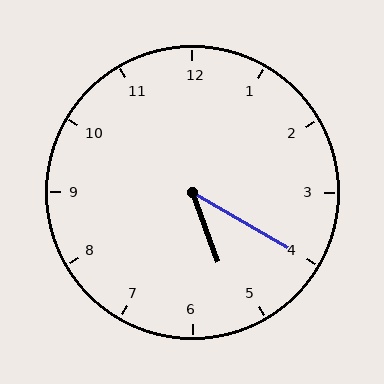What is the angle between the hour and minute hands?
Approximately 40 degrees.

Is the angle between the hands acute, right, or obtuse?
It is acute.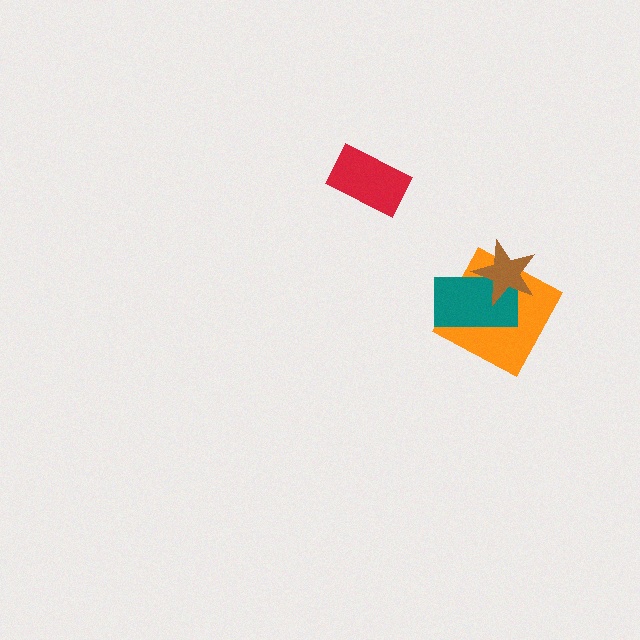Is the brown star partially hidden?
No, no other shape covers it.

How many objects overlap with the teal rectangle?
2 objects overlap with the teal rectangle.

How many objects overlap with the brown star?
2 objects overlap with the brown star.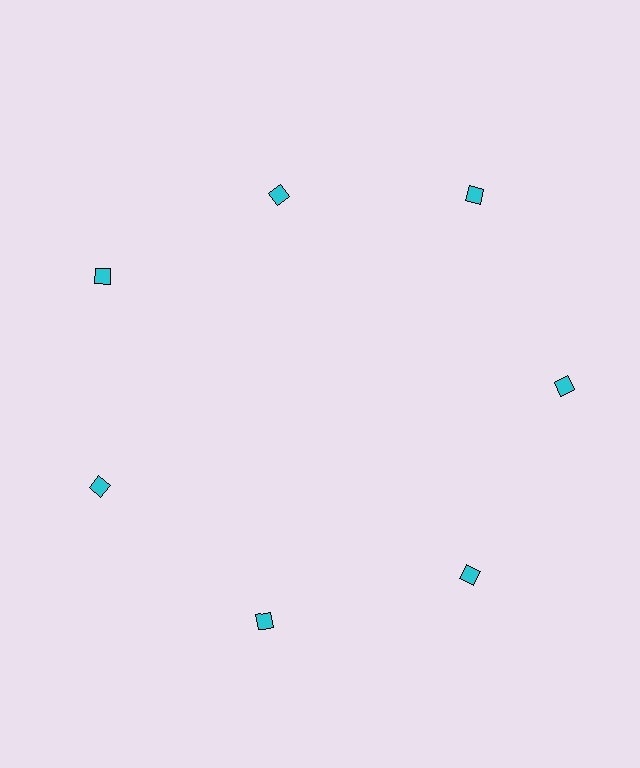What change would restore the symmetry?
The symmetry would be restored by moving it outward, back onto the ring so that all 7 diamonds sit at equal angles and equal distance from the center.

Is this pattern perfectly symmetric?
No. The 7 cyan diamonds are arranged in a ring, but one element near the 12 o'clock position is pulled inward toward the center, breaking the 7-fold rotational symmetry.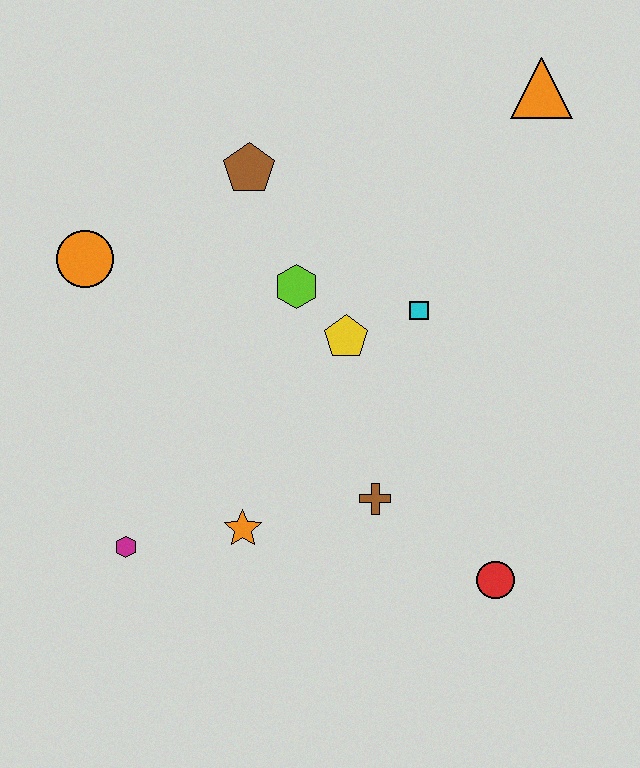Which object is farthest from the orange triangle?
The magenta hexagon is farthest from the orange triangle.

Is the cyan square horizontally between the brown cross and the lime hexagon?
No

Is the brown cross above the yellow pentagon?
No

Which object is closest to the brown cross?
The orange star is closest to the brown cross.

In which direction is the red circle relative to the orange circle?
The red circle is to the right of the orange circle.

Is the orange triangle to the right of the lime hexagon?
Yes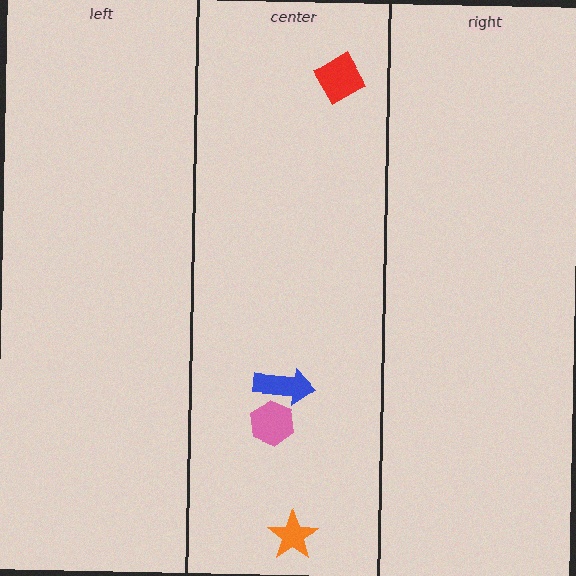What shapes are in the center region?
The red diamond, the pink hexagon, the orange star, the blue arrow.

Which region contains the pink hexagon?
The center region.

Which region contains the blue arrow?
The center region.